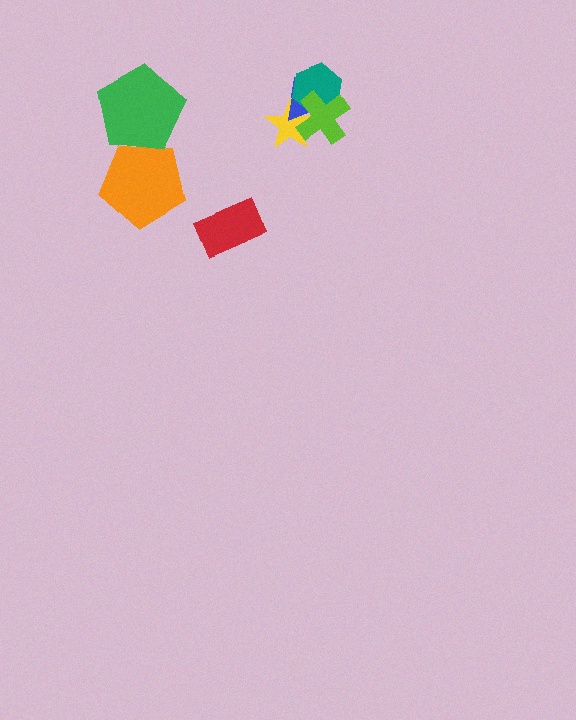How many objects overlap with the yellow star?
3 objects overlap with the yellow star.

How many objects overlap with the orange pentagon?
1 object overlaps with the orange pentagon.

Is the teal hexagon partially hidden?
Yes, it is partially covered by another shape.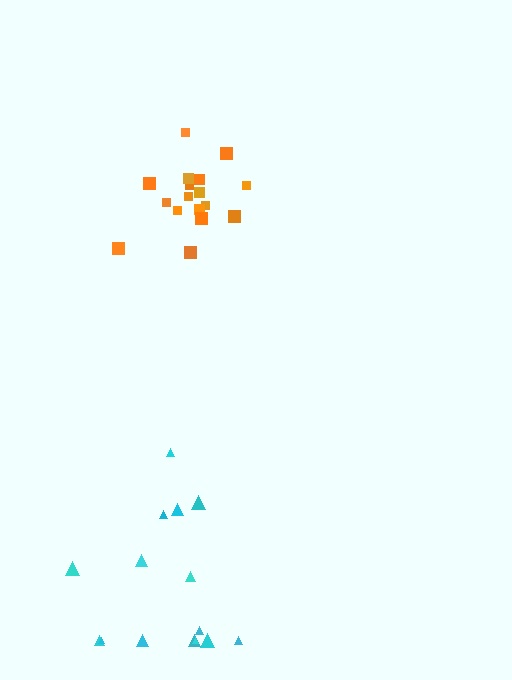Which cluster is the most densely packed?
Orange.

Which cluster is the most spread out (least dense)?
Cyan.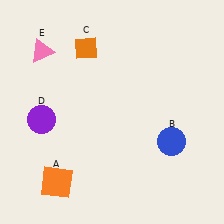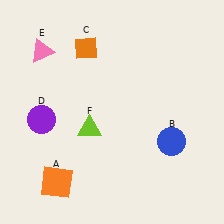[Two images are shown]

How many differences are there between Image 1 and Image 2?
There is 1 difference between the two images.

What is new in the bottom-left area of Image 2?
A lime triangle (F) was added in the bottom-left area of Image 2.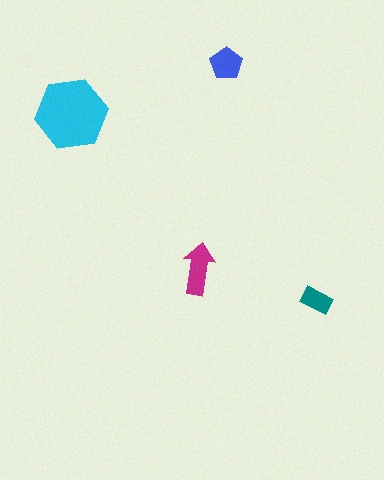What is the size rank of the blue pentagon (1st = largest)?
3rd.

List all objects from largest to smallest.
The cyan hexagon, the magenta arrow, the blue pentagon, the teal rectangle.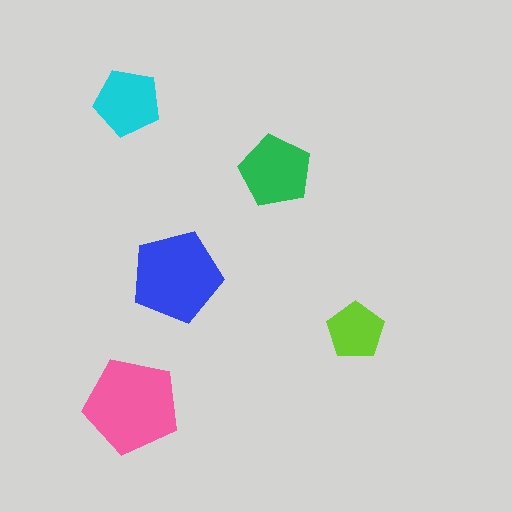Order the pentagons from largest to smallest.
the pink one, the blue one, the green one, the cyan one, the lime one.